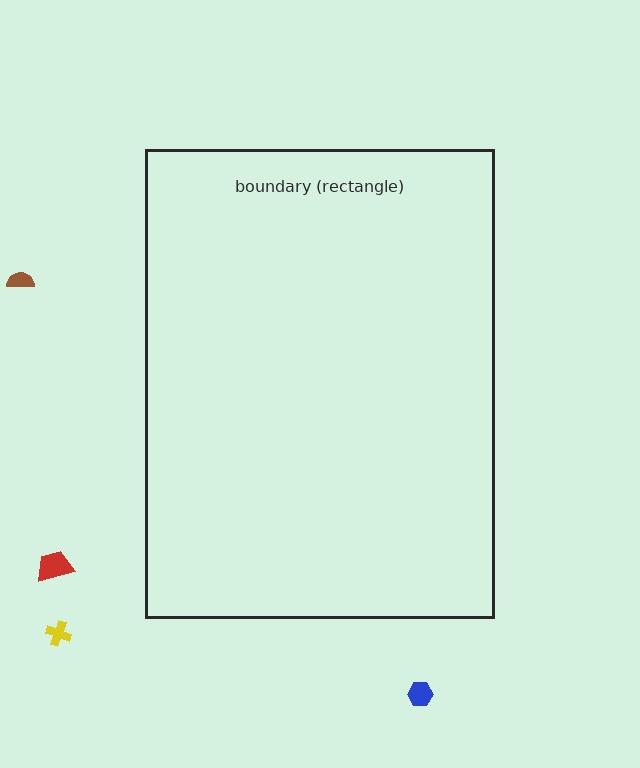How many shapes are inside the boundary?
0 inside, 4 outside.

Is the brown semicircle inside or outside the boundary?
Outside.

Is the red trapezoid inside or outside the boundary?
Outside.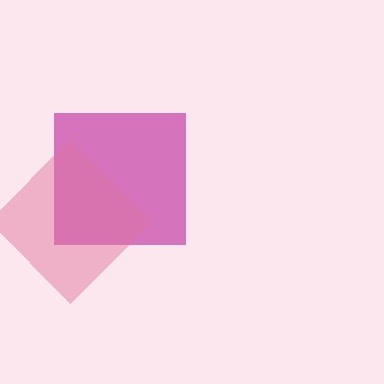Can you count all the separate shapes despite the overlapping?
Yes, there are 2 separate shapes.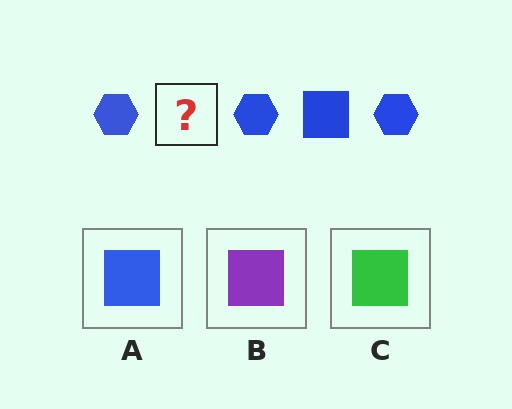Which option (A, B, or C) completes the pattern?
A.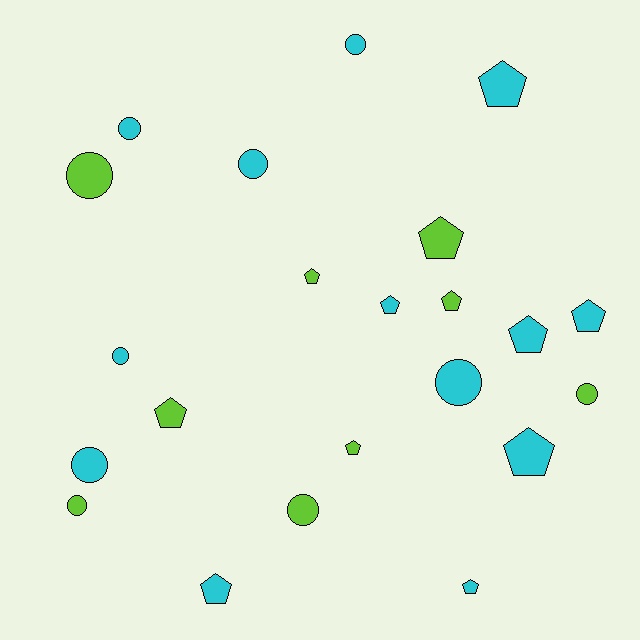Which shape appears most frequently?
Pentagon, with 12 objects.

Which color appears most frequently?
Cyan, with 13 objects.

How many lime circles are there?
There are 4 lime circles.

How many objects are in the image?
There are 22 objects.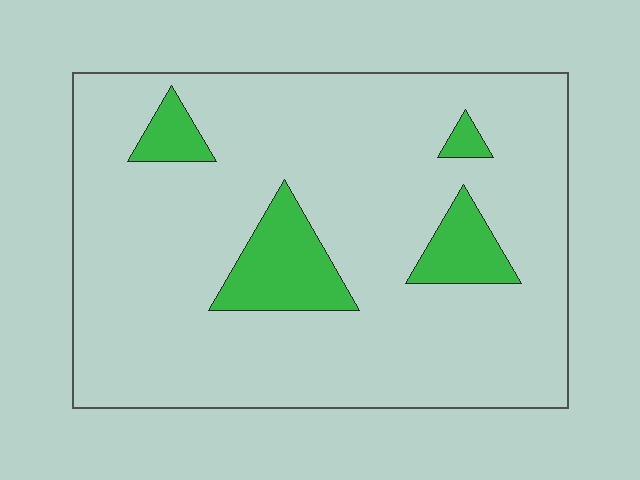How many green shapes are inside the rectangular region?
4.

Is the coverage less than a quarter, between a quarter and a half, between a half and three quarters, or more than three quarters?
Less than a quarter.